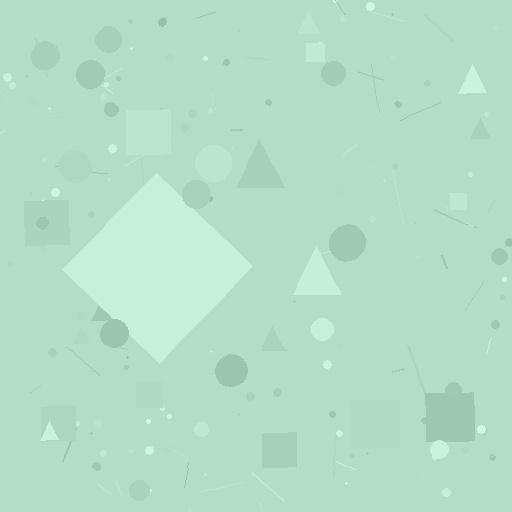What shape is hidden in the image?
A diamond is hidden in the image.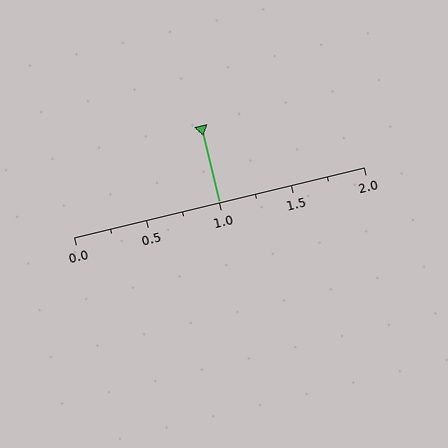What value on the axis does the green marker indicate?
The marker indicates approximately 1.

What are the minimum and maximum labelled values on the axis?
The axis runs from 0.0 to 2.0.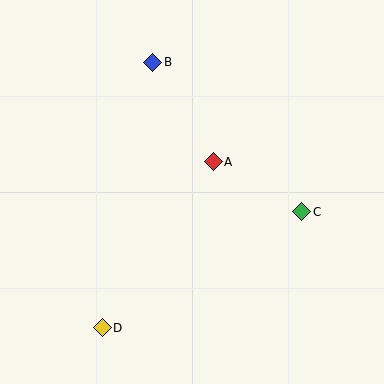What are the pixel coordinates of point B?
Point B is at (153, 62).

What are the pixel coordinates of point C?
Point C is at (302, 212).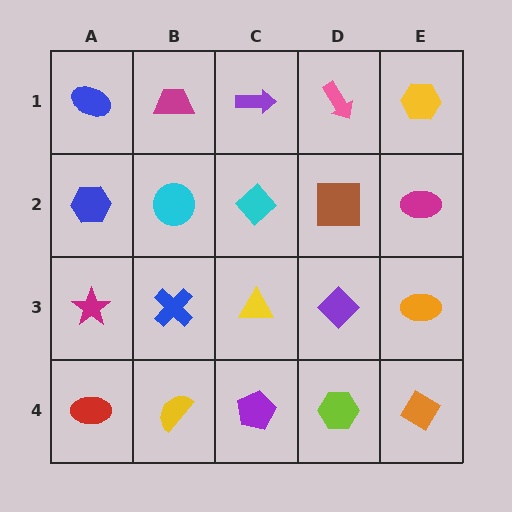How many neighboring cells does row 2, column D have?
4.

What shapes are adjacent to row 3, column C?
A cyan diamond (row 2, column C), a purple pentagon (row 4, column C), a blue cross (row 3, column B), a purple diamond (row 3, column D).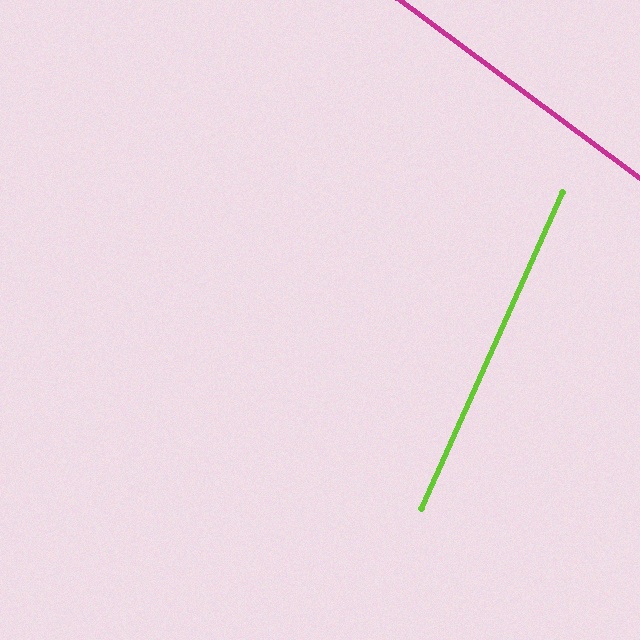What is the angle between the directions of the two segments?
Approximately 77 degrees.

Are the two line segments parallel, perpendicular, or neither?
Neither parallel nor perpendicular — they differ by about 77°.